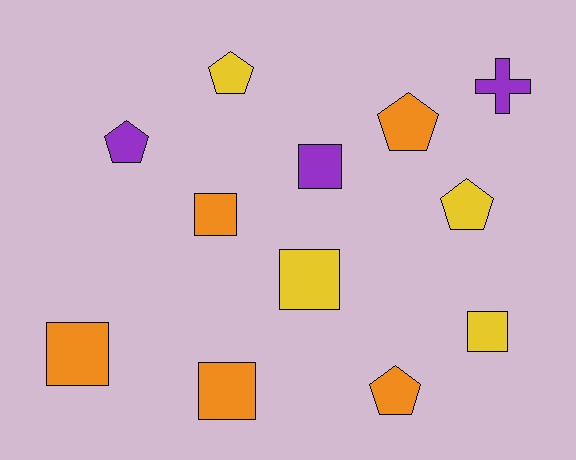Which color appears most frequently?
Orange, with 5 objects.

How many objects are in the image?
There are 12 objects.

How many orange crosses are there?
There are no orange crosses.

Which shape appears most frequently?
Square, with 6 objects.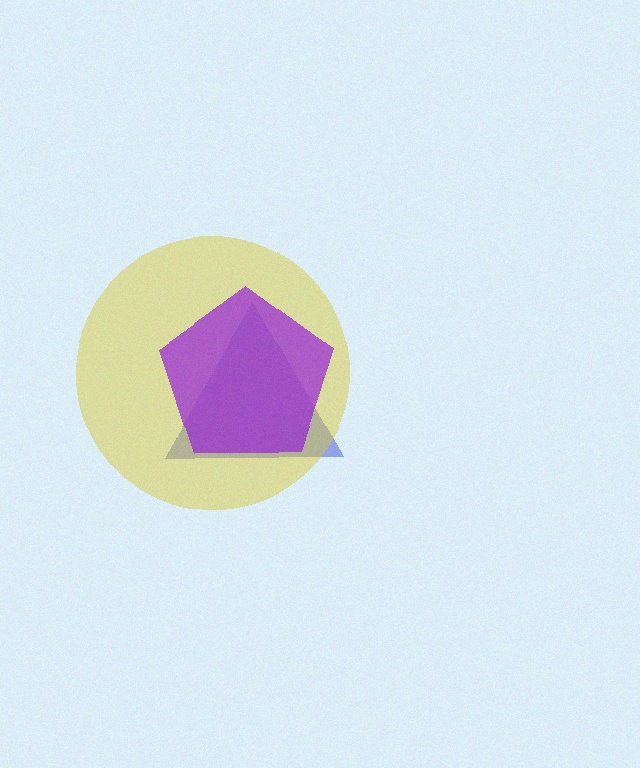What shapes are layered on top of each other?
The layered shapes are: a blue triangle, a yellow circle, a purple pentagon.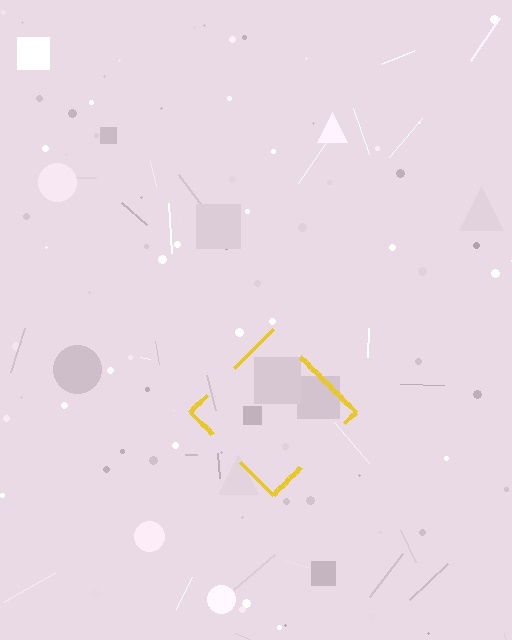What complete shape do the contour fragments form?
The contour fragments form a diamond.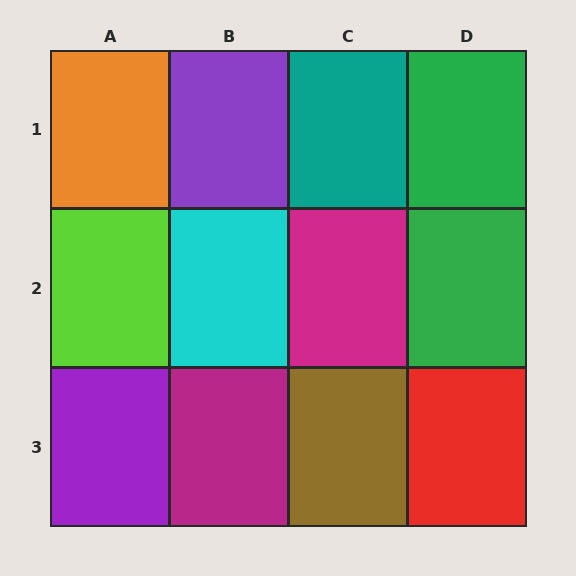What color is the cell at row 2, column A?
Lime.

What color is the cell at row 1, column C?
Teal.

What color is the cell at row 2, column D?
Green.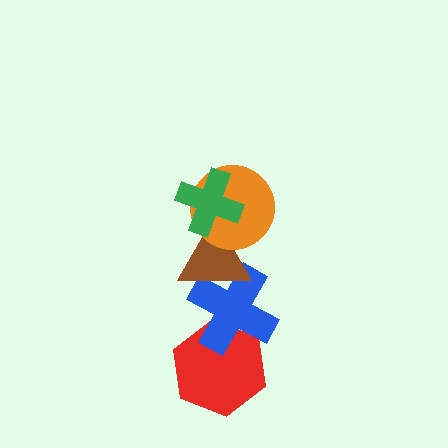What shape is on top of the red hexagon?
The blue cross is on top of the red hexagon.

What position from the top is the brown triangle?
The brown triangle is 3rd from the top.